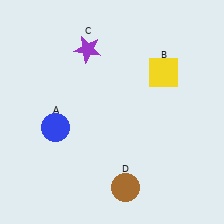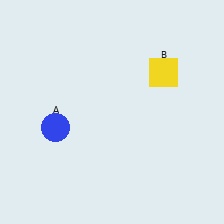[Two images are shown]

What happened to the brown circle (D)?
The brown circle (D) was removed in Image 2. It was in the bottom-right area of Image 1.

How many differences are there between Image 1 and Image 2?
There are 2 differences between the two images.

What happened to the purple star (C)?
The purple star (C) was removed in Image 2. It was in the top-left area of Image 1.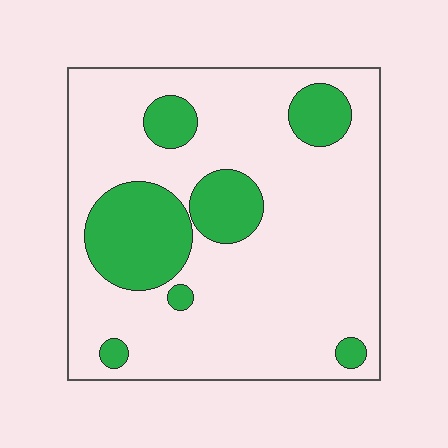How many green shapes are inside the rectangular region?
7.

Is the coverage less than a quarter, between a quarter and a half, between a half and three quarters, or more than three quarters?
Less than a quarter.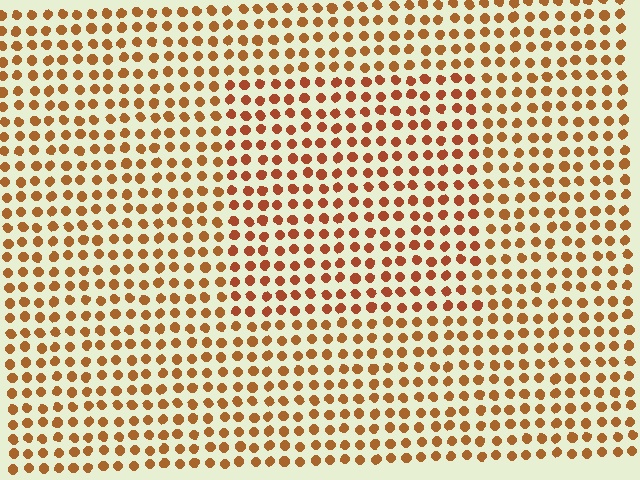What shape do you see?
I see a rectangle.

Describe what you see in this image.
The image is filled with small brown elements in a uniform arrangement. A rectangle-shaped region is visible where the elements are tinted to a slightly different hue, forming a subtle color boundary.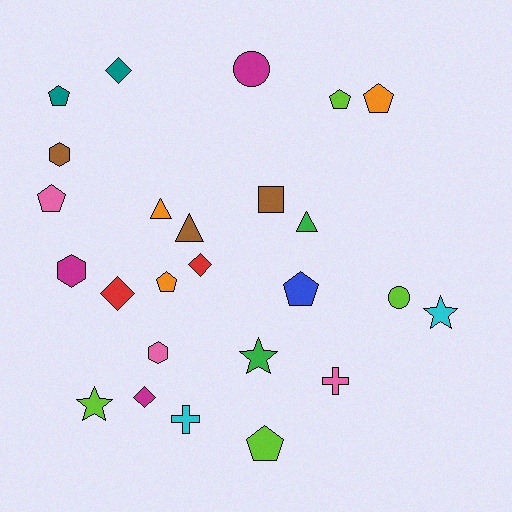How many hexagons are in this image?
There are 3 hexagons.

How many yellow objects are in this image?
There are no yellow objects.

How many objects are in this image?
There are 25 objects.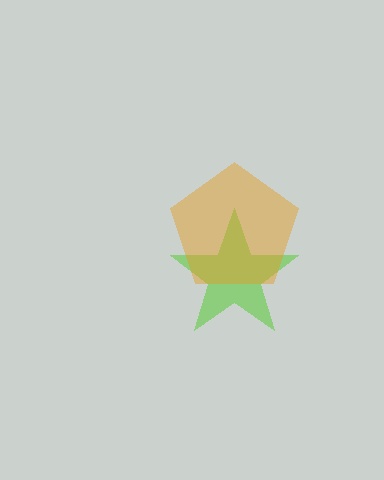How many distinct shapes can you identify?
There are 2 distinct shapes: a lime star, an orange pentagon.